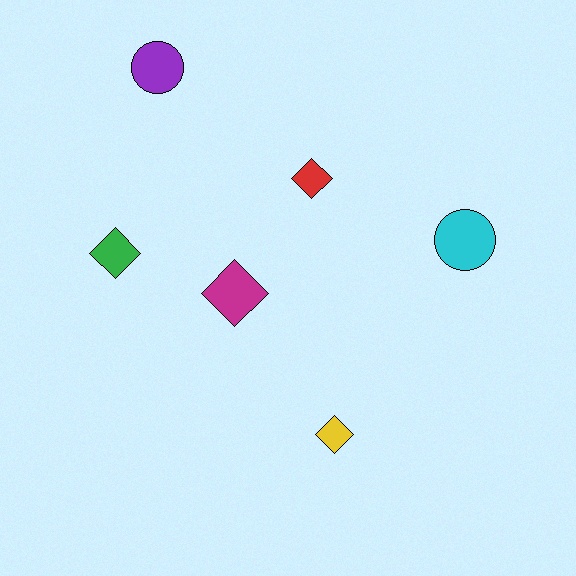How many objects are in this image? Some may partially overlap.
There are 6 objects.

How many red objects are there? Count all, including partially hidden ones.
There is 1 red object.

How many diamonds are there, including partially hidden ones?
There are 4 diamonds.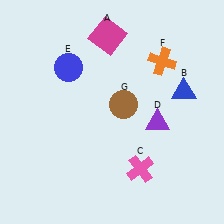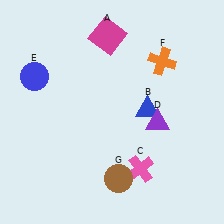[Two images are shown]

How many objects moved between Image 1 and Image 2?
3 objects moved between the two images.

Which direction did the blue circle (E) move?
The blue circle (E) moved left.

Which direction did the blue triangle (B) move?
The blue triangle (B) moved left.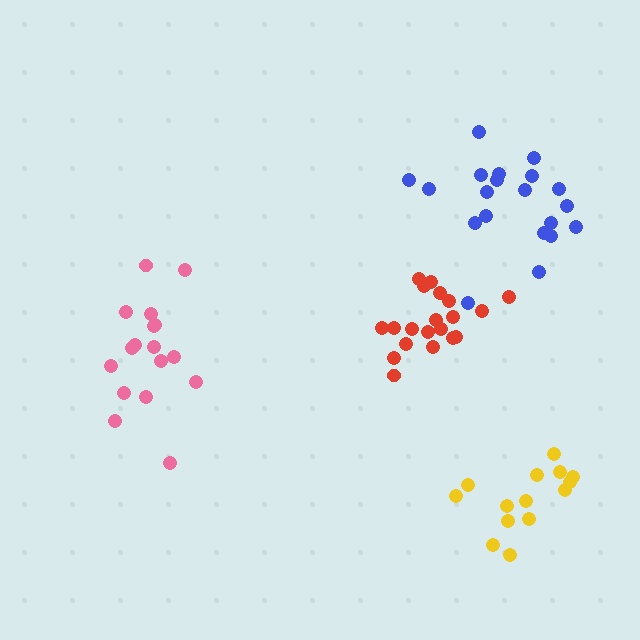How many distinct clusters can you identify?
There are 4 distinct clusters.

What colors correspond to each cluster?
The clusters are colored: pink, red, blue, yellow.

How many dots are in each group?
Group 1: 17 dots, Group 2: 20 dots, Group 3: 20 dots, Group 4: 14 dots (71 total).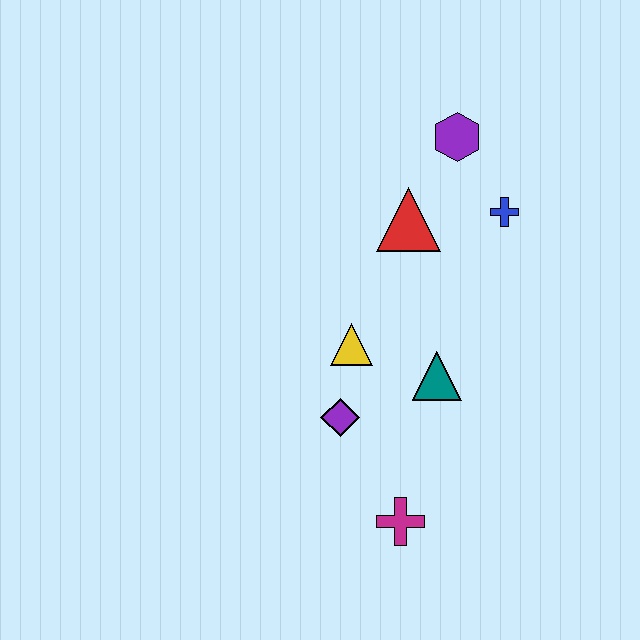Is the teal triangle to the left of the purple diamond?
No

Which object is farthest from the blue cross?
The magenta cross is farthest from the blue cross.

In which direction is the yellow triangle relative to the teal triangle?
The yellow triangle is to the left of the teal triangle.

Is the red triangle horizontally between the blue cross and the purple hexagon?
No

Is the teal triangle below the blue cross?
Yes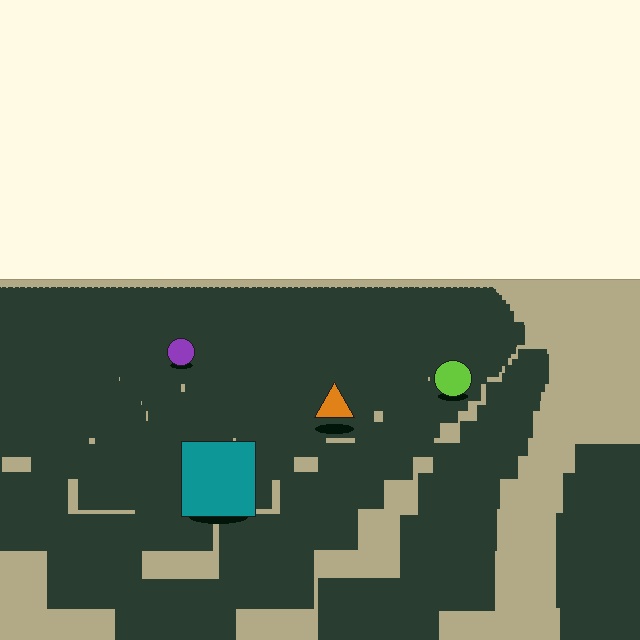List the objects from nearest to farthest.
From nearest to farthest: the teal square, the orange triangle, the lime circle, the purple circle.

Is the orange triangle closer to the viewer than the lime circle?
Yes. The orange triangle is closer — you can tell from the texture gradient: the ground texture is coarser near it.